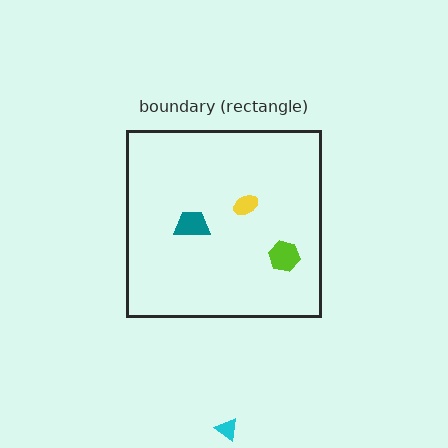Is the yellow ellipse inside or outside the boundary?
Inside.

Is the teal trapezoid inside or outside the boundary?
Inside.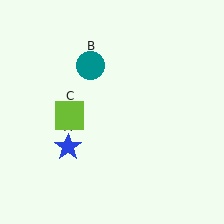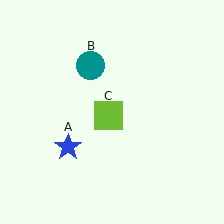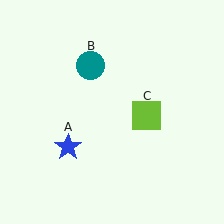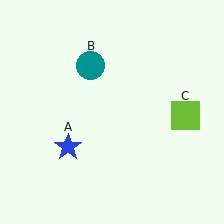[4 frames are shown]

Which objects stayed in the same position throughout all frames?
Blue star (object A) and teal circle (object B) remained stationary.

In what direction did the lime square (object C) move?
The lime square (object C) moved right.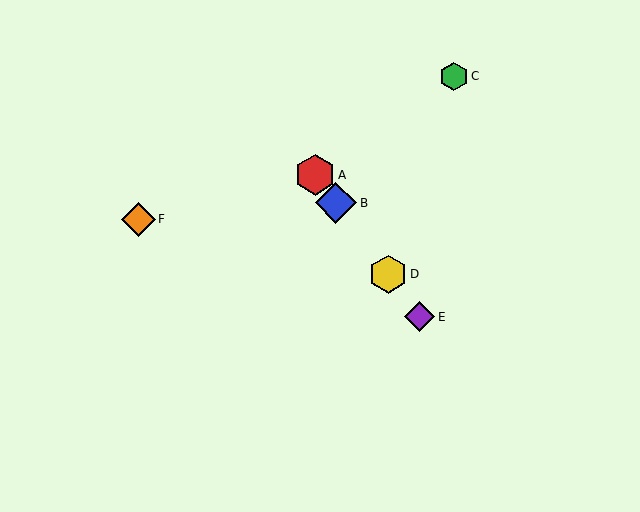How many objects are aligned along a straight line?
4 objects (A, B, D, E) are aligned along a straight line.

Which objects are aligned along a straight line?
Objects A, B, D, E are aligned along a straight line.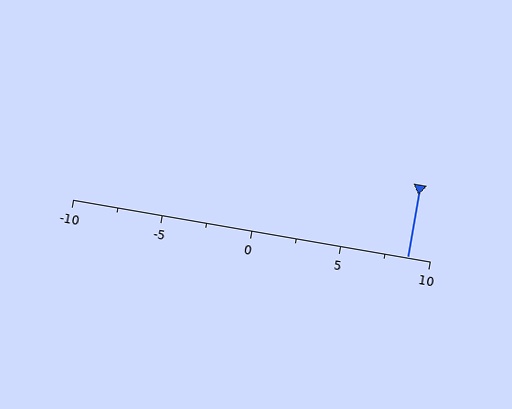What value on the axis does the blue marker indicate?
The marker indicates approximately 8.8.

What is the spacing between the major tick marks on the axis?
The major ticks are spaced 5 apart.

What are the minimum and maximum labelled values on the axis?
The axis runs from -10 to 10.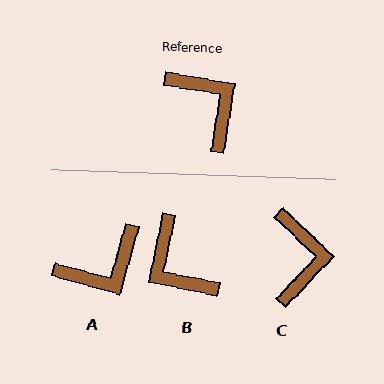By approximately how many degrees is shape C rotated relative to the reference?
Approximately 34 degrees clockwise.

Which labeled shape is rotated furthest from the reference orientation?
B, about 178 degrees away.